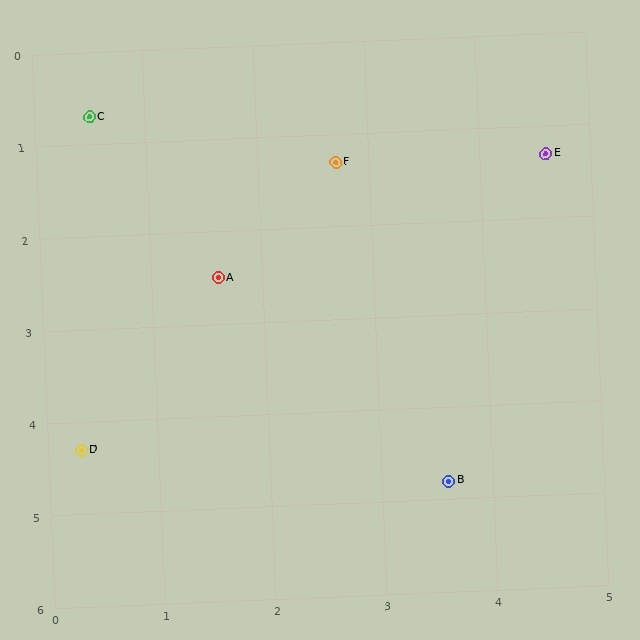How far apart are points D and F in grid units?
Points D and F are about 3.8 grid units apart.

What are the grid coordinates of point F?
Point F is at approximately (2.7, 1.3).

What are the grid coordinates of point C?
Point C is at approximately (0.5, 0.7).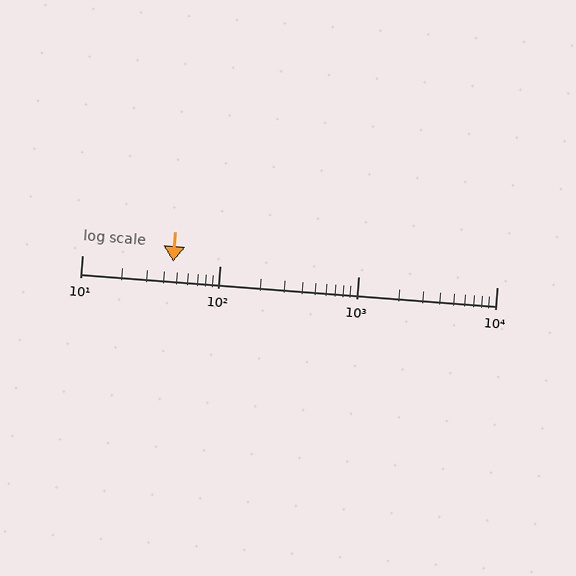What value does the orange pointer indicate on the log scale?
The pointer indicates approximately 46.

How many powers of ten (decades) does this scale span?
The scale spans 3 decades, from 10 to 10000.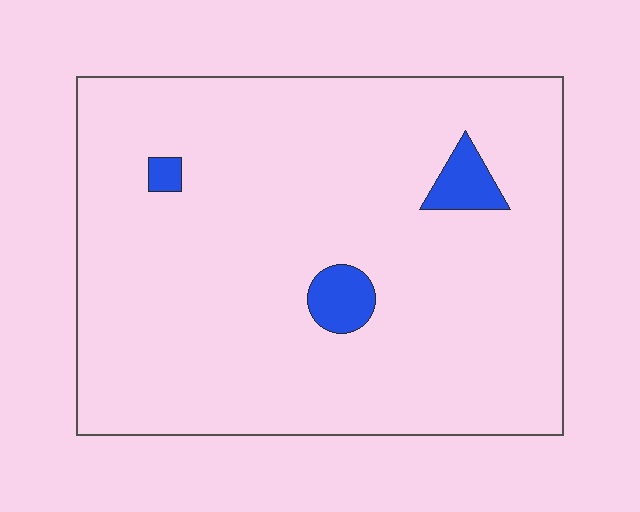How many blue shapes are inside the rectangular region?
3.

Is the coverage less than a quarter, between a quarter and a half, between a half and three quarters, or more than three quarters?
Less than a quarter.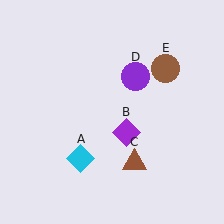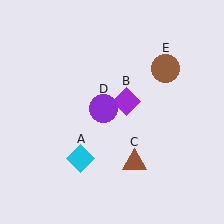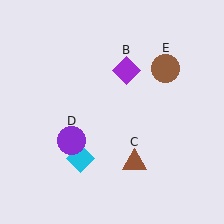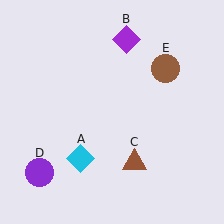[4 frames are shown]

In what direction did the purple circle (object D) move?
The purple circle (object D) moved down and to the left.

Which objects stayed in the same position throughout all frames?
Cyan diamond (object A) and brown triangle (object C) and brown circle (object E) remained stationary.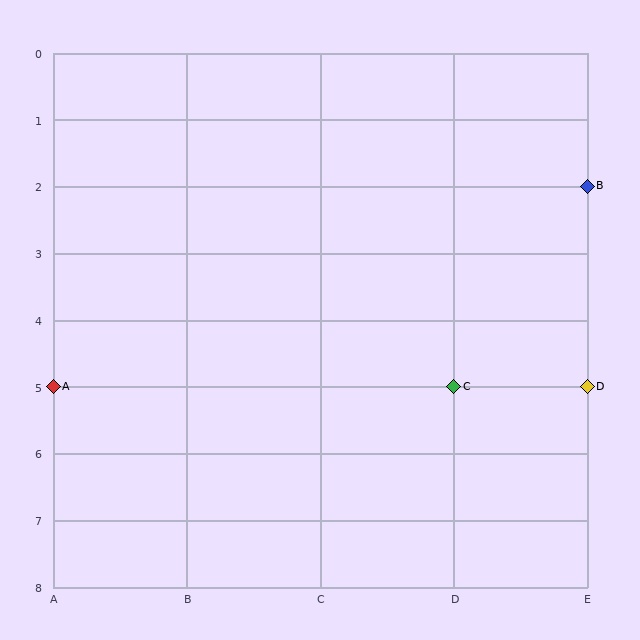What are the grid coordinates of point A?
Point A is at grid coordinates (A, 5).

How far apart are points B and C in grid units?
Points B and C are 1 column and 3 rows apart (about 3.2 grid units diagonally).